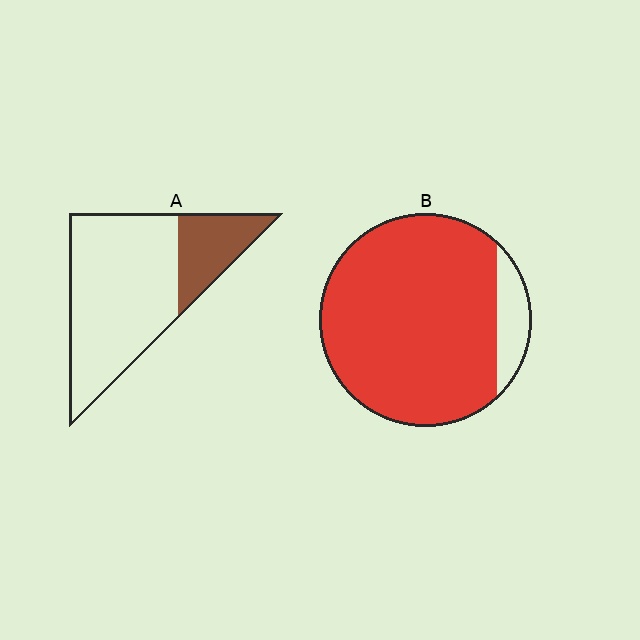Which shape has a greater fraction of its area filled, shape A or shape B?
Shape B.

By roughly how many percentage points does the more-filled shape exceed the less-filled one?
By roughly 65 percentage points (B over A).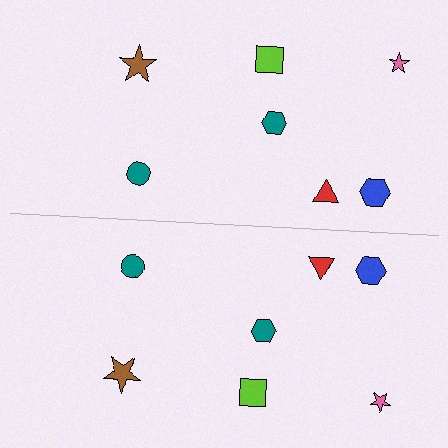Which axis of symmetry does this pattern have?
The pattern has a horizontal axis of symmetry running through the center of the image.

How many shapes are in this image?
There are 14 shapes in this image.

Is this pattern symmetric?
Yes, this pattern has bilateral (reflection) symmetry.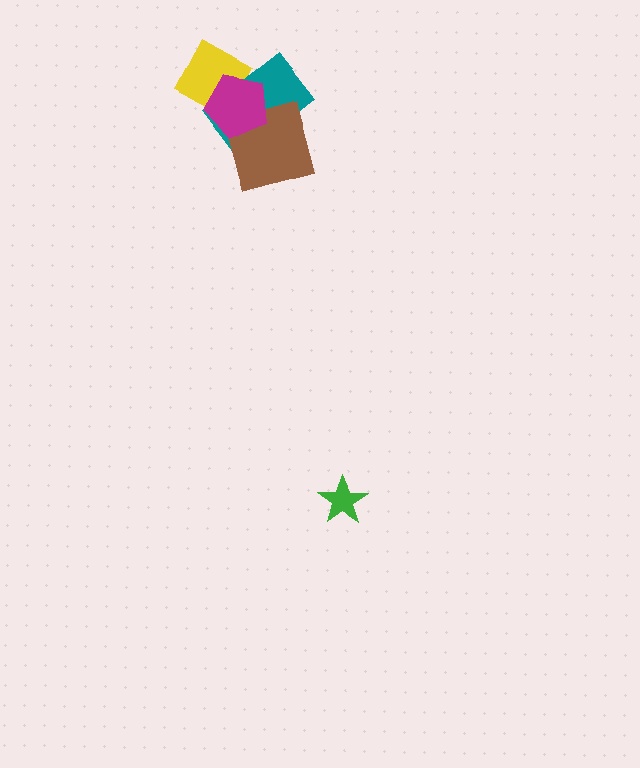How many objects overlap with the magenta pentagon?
3 objects overlap with the magenta pentagon.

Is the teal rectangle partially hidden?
Yes, it is partially covered by another shape.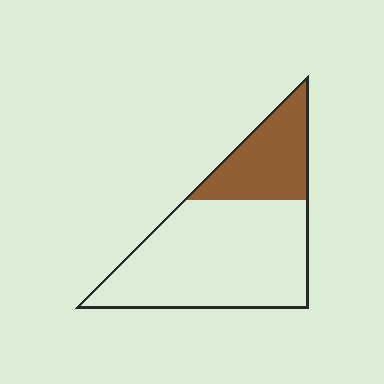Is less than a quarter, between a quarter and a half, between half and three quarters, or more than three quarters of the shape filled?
Between a quarter and a half.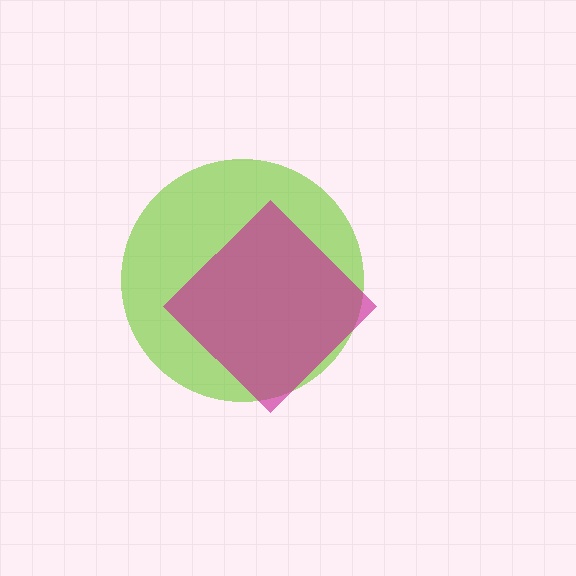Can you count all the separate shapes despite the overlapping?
Yes, there are 2 separate shapes.